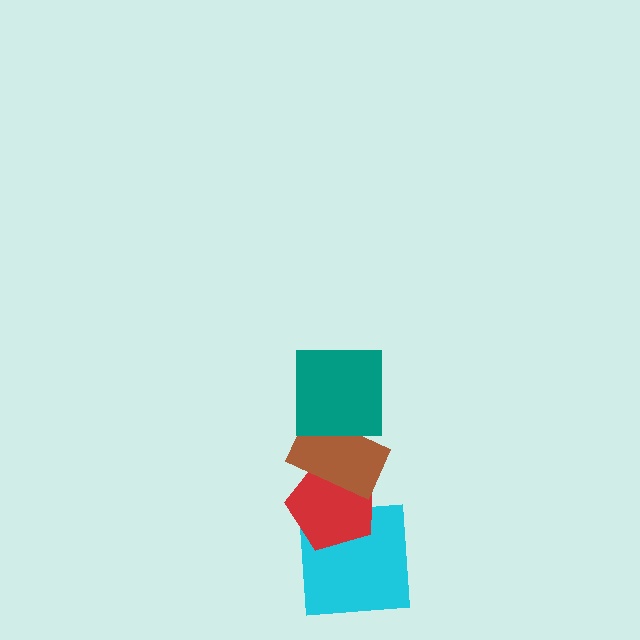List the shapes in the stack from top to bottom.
From top to bottom: the teal square, the brown rectangle, the red pentagon, the cyan square.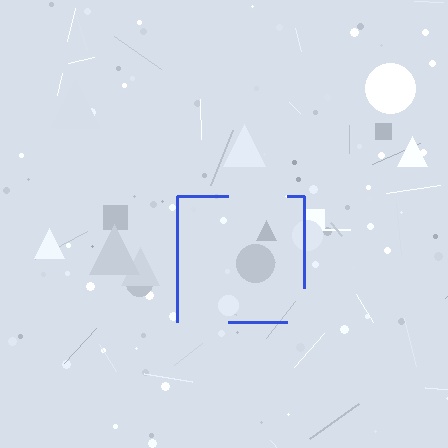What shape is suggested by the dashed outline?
The dashed outline suggests a square.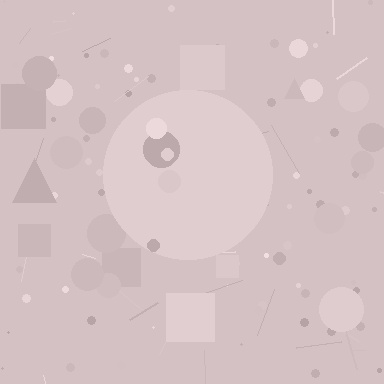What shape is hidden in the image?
A circle is hidden in the image.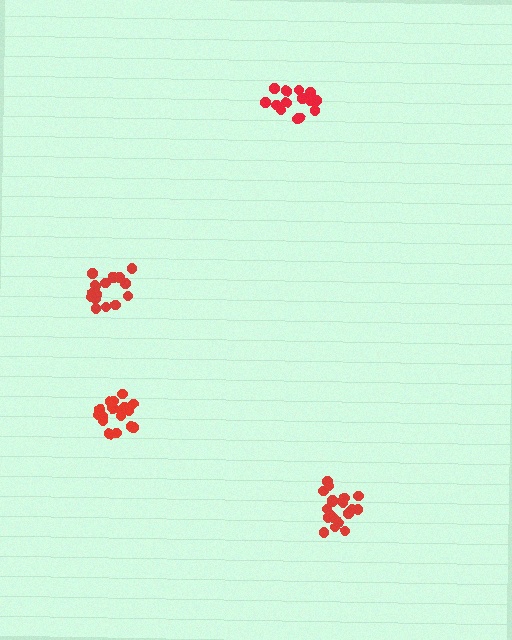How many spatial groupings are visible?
There are 4 spatial groupings.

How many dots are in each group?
Group 1: 16 dots, Group 2: 15 dots, Group 3: 19 dots, Group 4: 19 dots (69 total).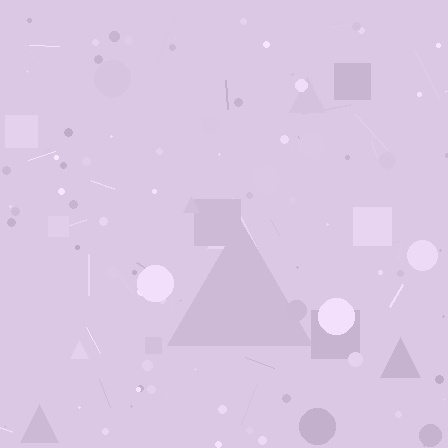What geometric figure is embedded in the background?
A triangle is embedded in the background.